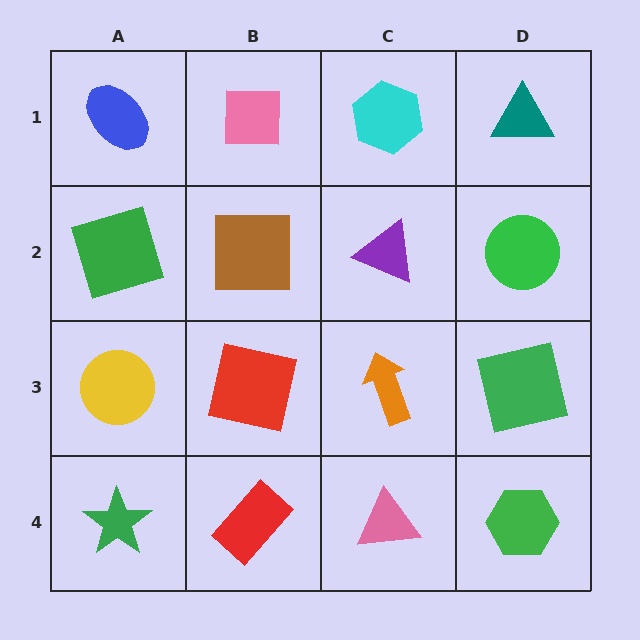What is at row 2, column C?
A purple triangle.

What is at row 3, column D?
A green square.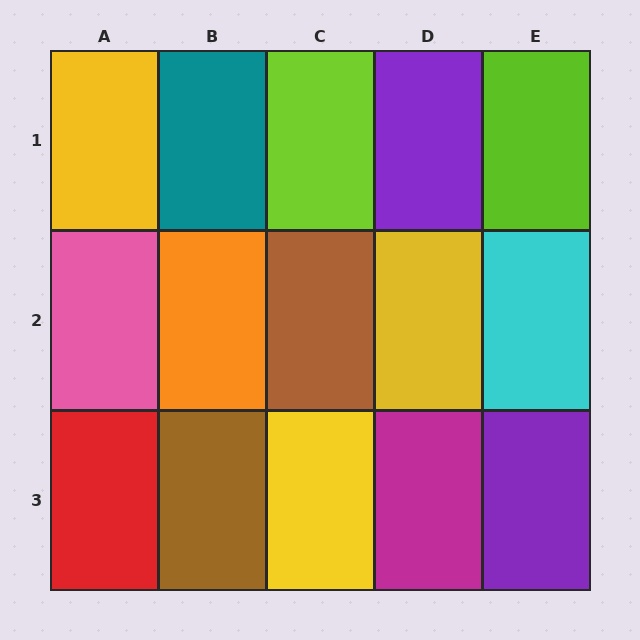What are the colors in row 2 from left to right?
Pink, orange, brown, yellow, cyan.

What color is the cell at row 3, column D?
Magenta.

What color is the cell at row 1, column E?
Lime.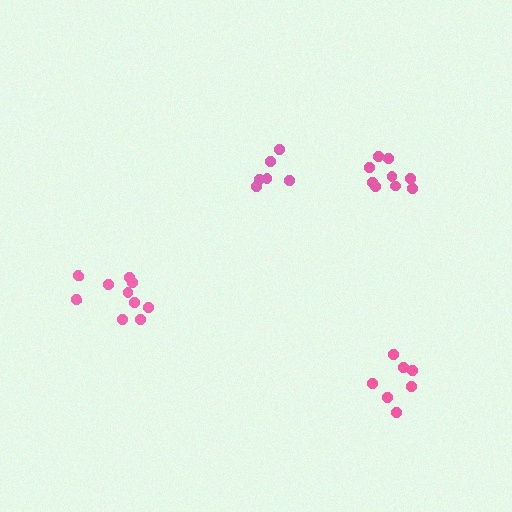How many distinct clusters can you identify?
There are 4 distinct clusters.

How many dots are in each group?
Group 1: 6 dots, Group 2: 7 dots, Group 3: 10 dots, Group 4: 9 dots (32 total).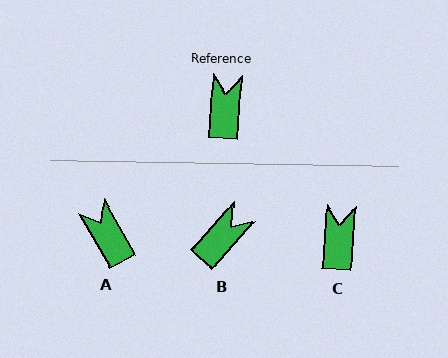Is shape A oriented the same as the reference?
No, it is off by about 34 degrees.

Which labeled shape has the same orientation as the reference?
C.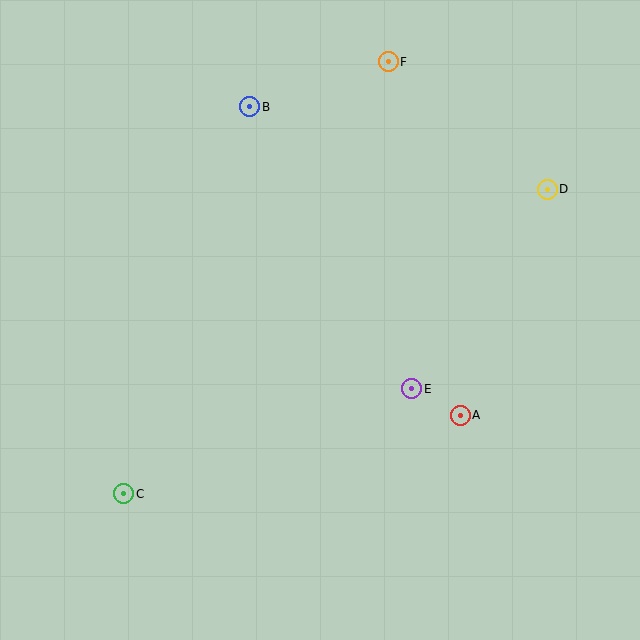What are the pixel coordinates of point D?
Point D is at (547, 189).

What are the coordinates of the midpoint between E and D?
The midpoint between E and D is at (479, 289).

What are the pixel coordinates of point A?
Point A is at (460, 415).